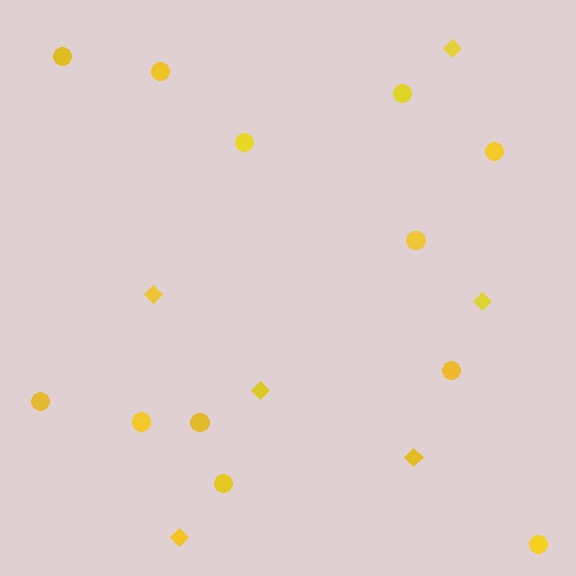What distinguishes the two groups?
There are 2 groups: one group of circles (12) and one group of diamonds (6).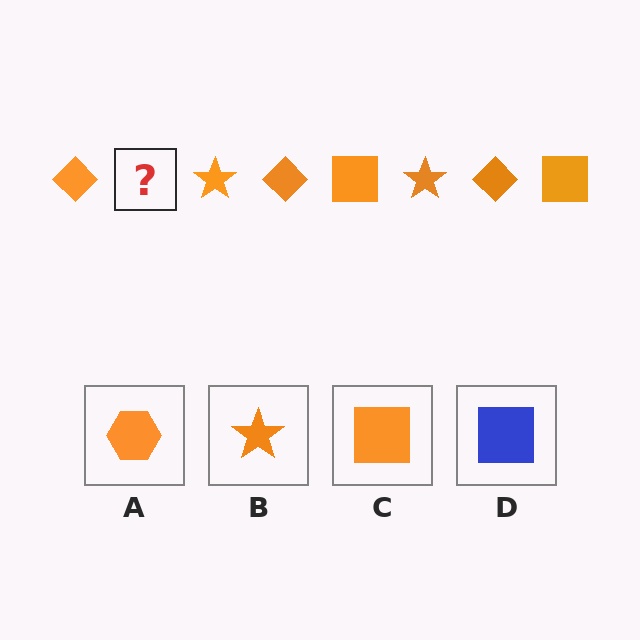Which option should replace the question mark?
Option C.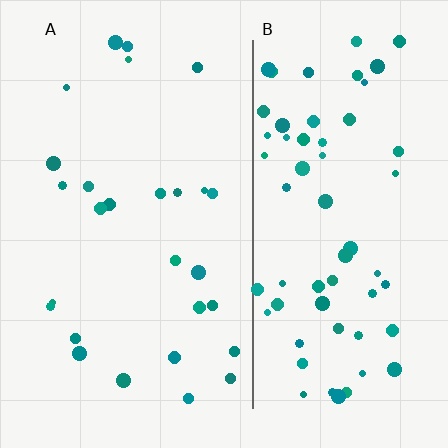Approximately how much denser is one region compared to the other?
Approximately 2.3× — region B over region A.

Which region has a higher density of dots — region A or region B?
B (the right).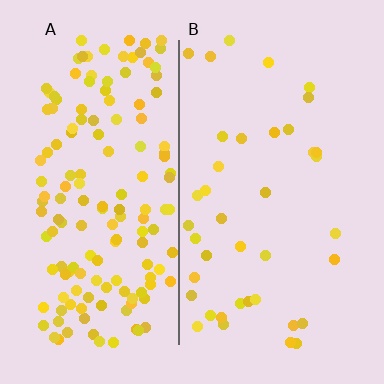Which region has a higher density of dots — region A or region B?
A (the left).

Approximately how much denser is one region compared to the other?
Approximately 3.9× — region A over region B.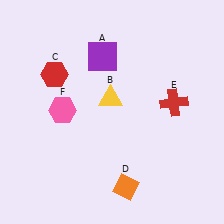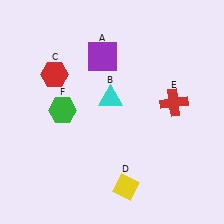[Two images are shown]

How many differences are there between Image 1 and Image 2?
There are 3 differences between the two images.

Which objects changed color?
B changed from yellow to cyan. D changed from orange to yellow. F changed from pink to green.